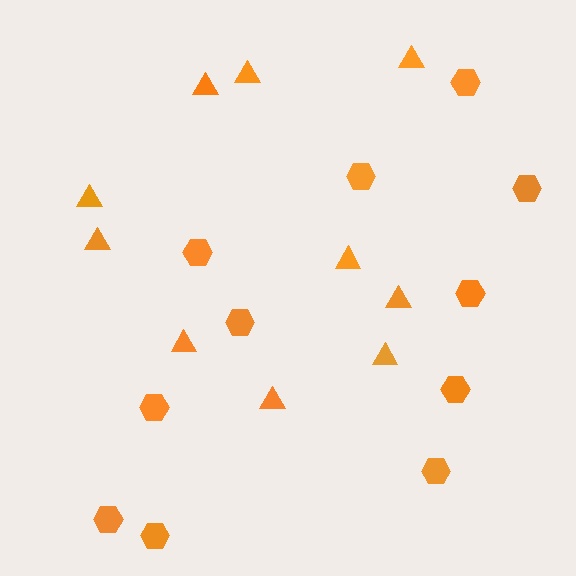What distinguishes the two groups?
There are 2 groups: one group of hexagons (11) and one group of triangles (10).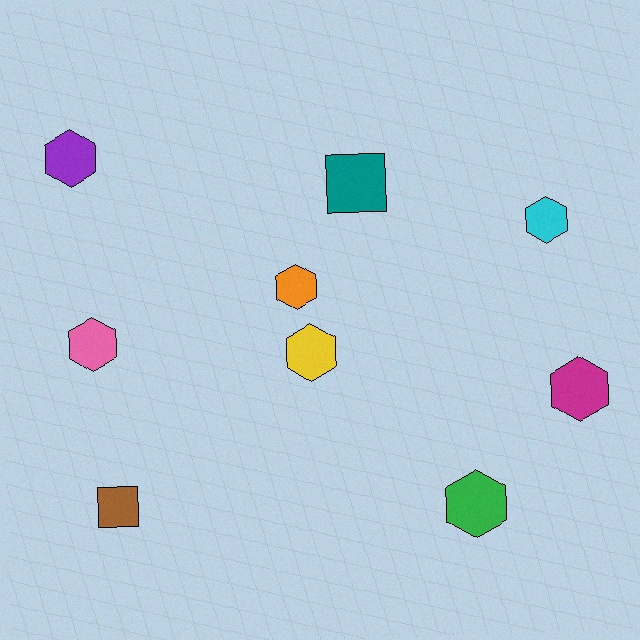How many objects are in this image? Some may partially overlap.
There are 9 objects.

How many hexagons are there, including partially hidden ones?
There are 7 hexagons.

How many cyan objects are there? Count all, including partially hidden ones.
There is 1 cyan object.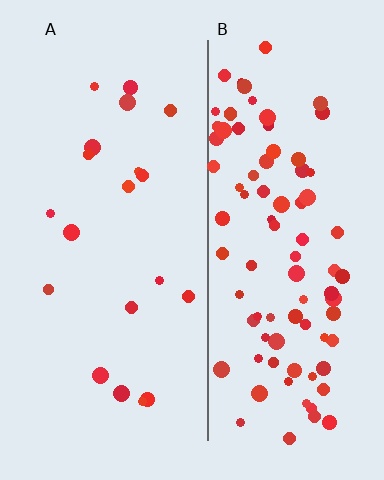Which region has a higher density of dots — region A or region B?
B (the right).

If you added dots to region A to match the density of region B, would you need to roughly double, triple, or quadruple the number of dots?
Approximately quadruple.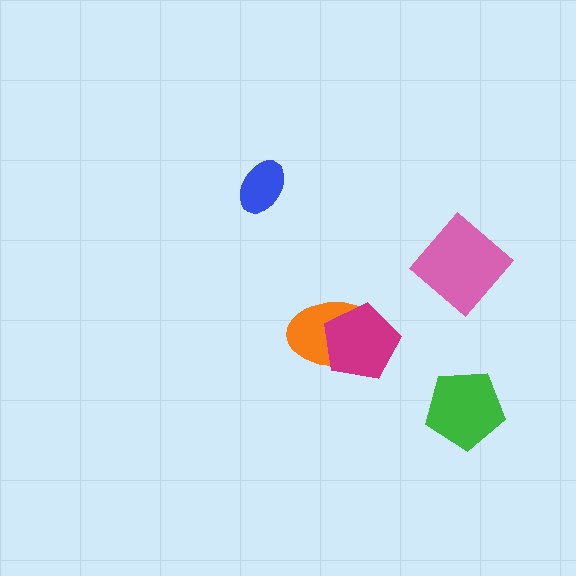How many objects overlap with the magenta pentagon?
1 object overlaps with the magenta pentagon.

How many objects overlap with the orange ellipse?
1 object overlaps with the orange ellipse.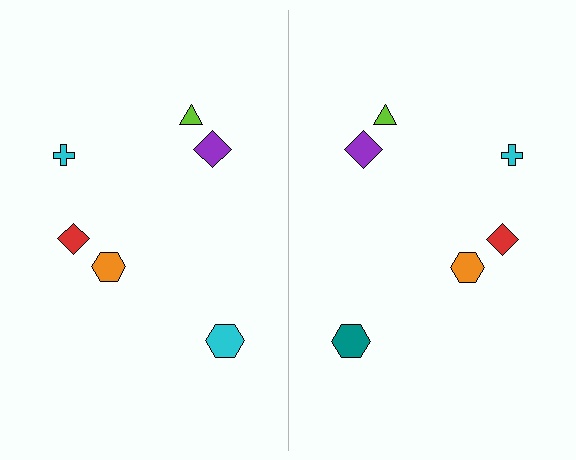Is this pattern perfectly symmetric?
No, the pattern is not perfectly symmetric. The teal hexagon on the right side breaks the symmetry — its mirror counterpart is cyan.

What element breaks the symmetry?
The teal hexagon on the right side breaks the symmetry — its mirror counterpart is cyan.